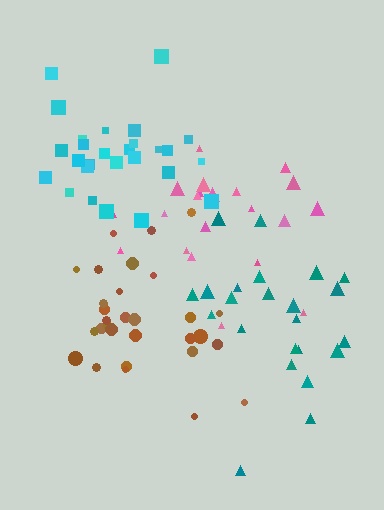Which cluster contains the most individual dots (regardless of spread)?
Brown (30).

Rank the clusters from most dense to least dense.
brown, cyan, pink, teal.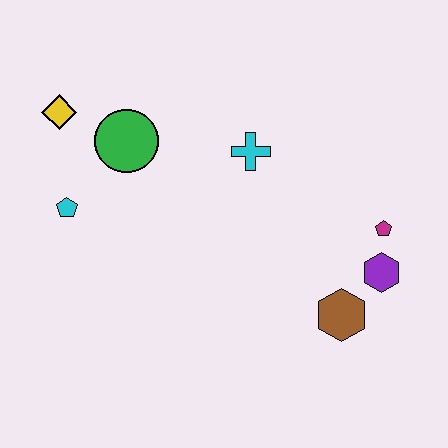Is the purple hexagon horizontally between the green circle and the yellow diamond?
No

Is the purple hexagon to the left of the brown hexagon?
No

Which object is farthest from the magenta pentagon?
The yellow diamond is farthest from the magenta pentagon.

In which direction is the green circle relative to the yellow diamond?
The green circle is to the right of the yellow diamond.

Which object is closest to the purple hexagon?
The magenta pentagon is closest to the purple hexagon.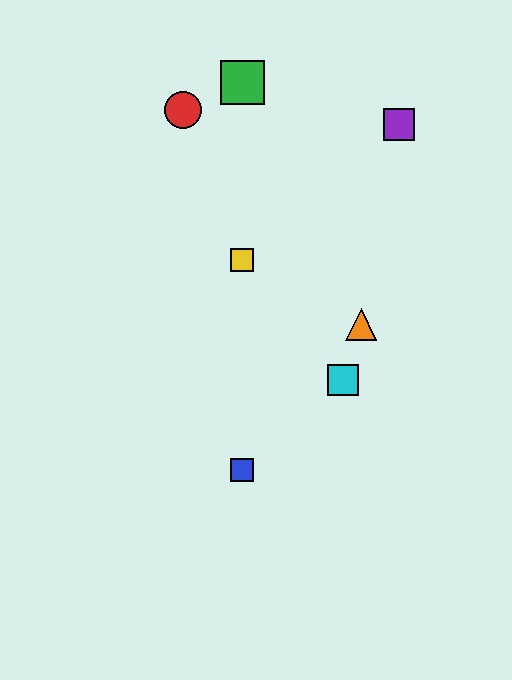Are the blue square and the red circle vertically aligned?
No, the blue square is at x≈242 and the red circle is at x≈183.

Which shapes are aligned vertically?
The blue square, the green square, the yellow square are aligned vertically.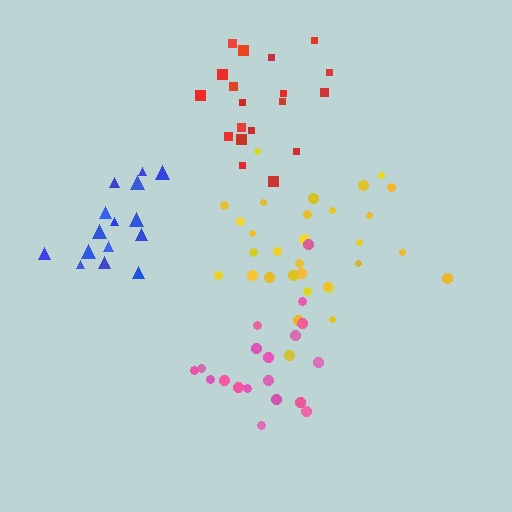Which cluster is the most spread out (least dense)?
Pink.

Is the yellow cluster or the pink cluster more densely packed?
Yellow.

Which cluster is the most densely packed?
Blue.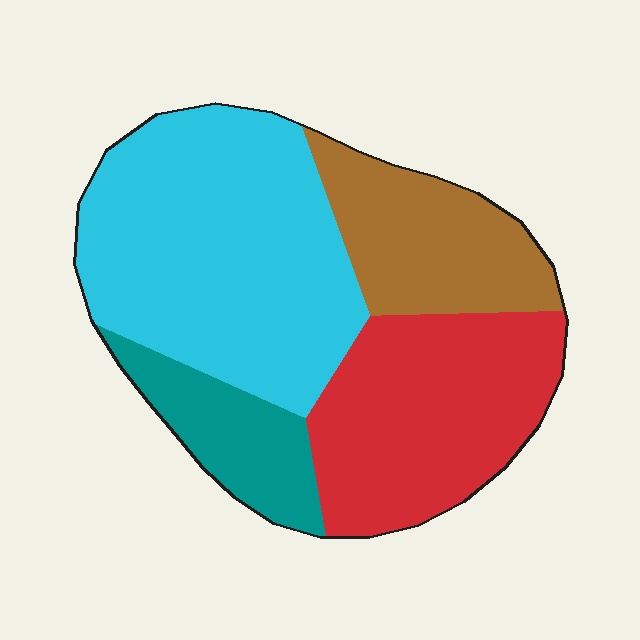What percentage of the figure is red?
Red covers roughly 30% of the figure.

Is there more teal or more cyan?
Cyan.